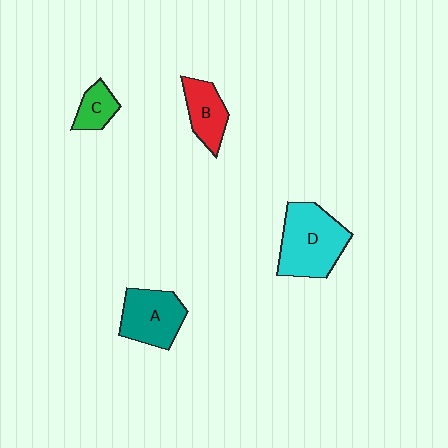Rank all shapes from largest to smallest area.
From largest to smallest: D (cyan), A (teal), B (red), C (green).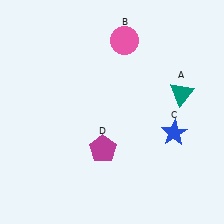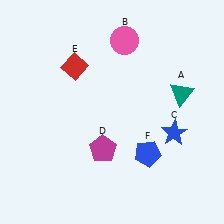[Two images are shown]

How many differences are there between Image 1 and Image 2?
There are 2 differences between the two images.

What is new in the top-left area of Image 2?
A red diamond (E) was added in the top-left area of Image 2.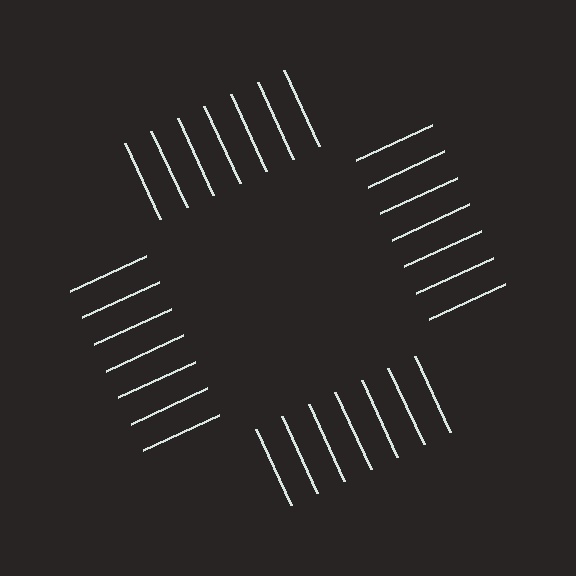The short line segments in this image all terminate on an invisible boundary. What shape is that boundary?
An illusory square — the line segments terminate on its edges but no continuous stroke is drawn.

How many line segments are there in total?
28 — 7 along each of the 4 edges.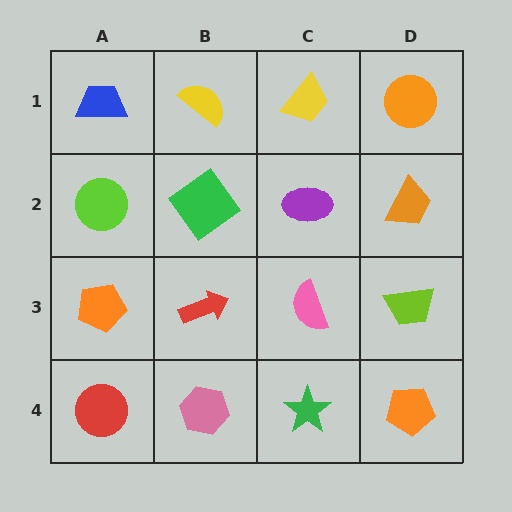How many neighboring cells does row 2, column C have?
4.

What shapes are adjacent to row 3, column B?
A green diamond (row 2, column B), a pink hexagon (row 4, column B), an orange pentagon (row 3, column A), a pink semicircle (row 3, column C).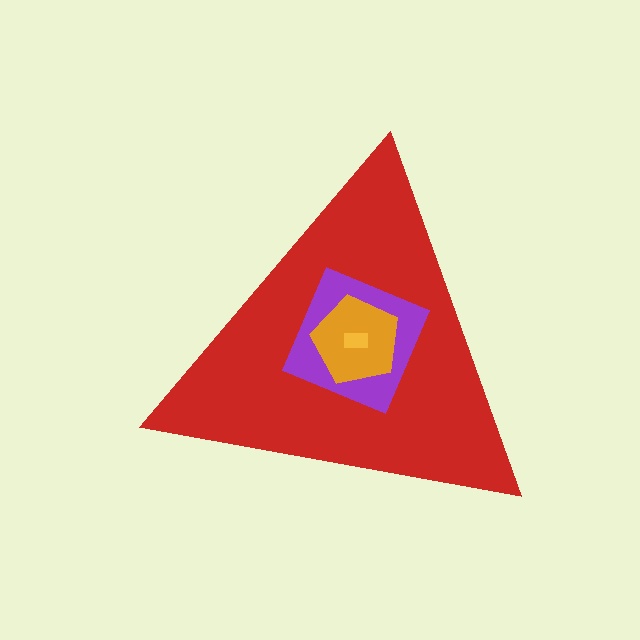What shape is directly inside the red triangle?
The purple square.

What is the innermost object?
The yellow rectangle.